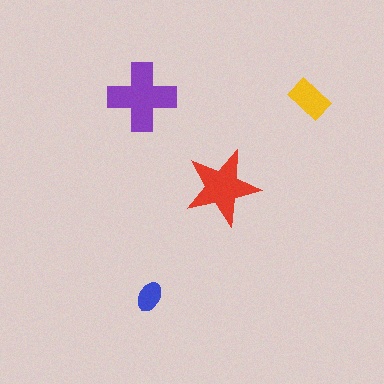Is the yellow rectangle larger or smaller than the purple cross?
Smaller.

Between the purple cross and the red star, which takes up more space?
The purple cross.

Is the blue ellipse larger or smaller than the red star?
Smaller.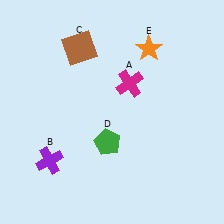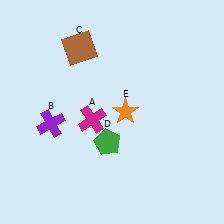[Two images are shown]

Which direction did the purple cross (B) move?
The purple cross (B) moved up.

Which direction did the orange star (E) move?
The orange star (E) moved down.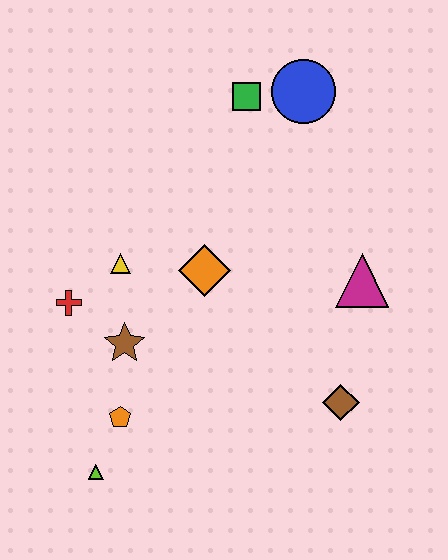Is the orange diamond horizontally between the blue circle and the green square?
No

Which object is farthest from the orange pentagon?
The blue circle is farthest from the orange pentagon.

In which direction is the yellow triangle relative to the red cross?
The yellow triangle is to the right of the red cross.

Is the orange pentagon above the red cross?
No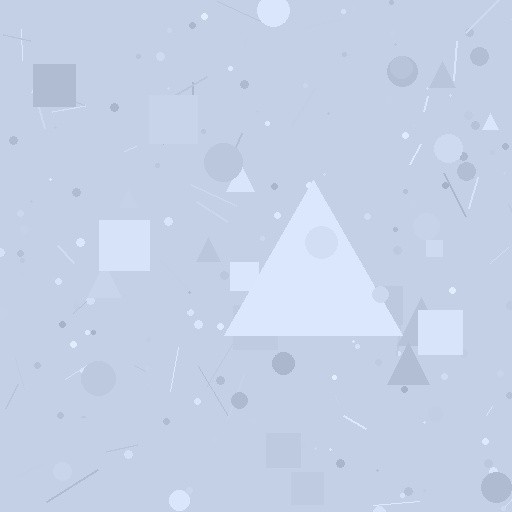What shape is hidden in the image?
A triangle is hidden in the image.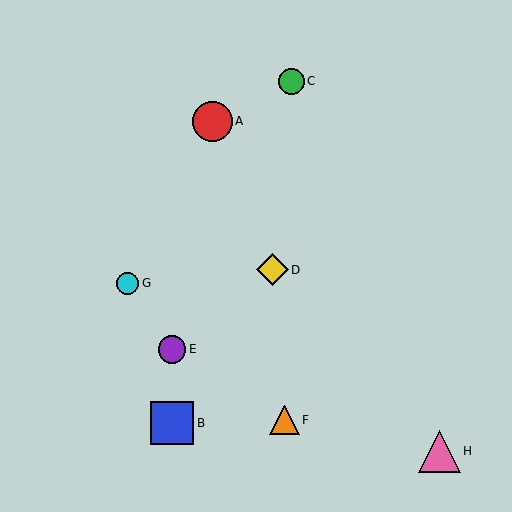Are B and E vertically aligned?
Yes, both are at x≈172.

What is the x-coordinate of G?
Object G is at x≈128.